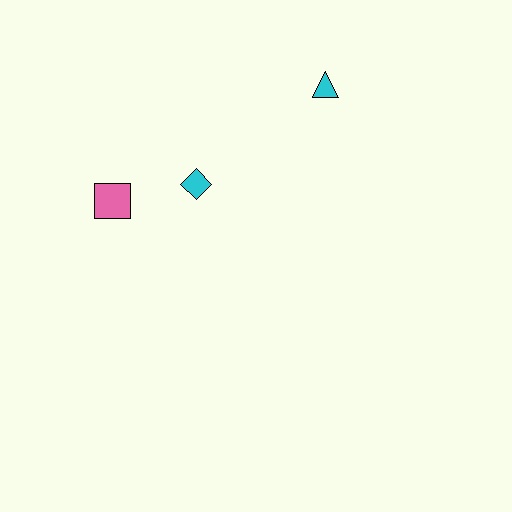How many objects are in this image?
There are 3 objects.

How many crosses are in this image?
There are no crosses.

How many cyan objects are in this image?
There are 2 cyan objects.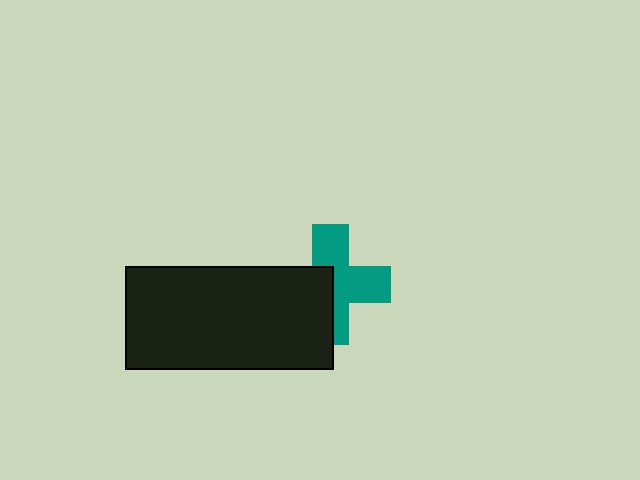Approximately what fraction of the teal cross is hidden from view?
Roughly 43% of the teal cross is hidden behind the black rectangle.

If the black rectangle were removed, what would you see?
You would see the complete teal cross.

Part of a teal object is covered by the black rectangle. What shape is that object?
It is a cross.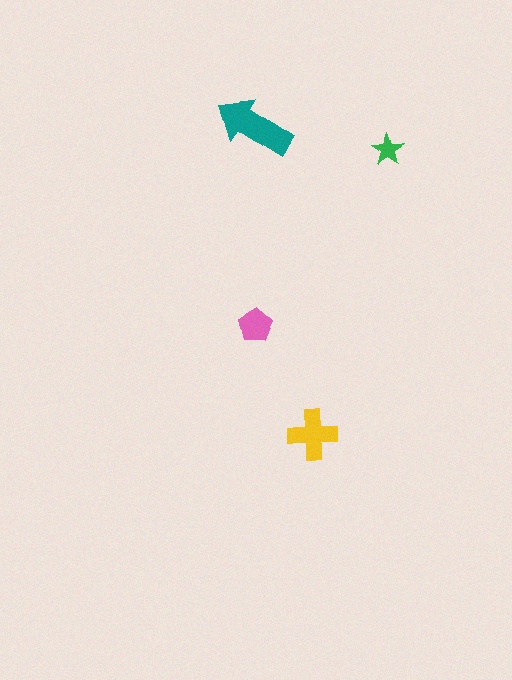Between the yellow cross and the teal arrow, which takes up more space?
The teal arrow.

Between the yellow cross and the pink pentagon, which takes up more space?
The yellow cross.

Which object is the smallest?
The green star.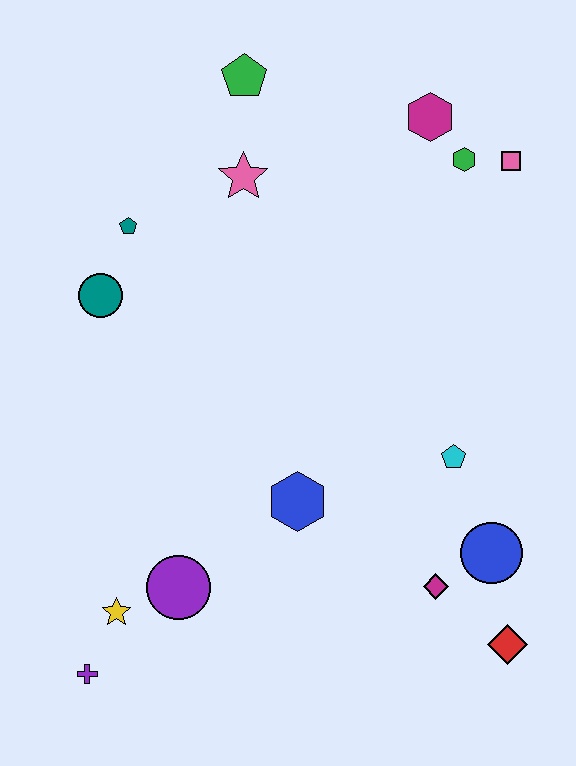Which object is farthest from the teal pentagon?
The red diamond is farthest from the teal pentagon.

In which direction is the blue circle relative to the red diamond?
The blue circle is above the red diamond.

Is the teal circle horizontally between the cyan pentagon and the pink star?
No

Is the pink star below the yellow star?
No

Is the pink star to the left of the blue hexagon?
Yes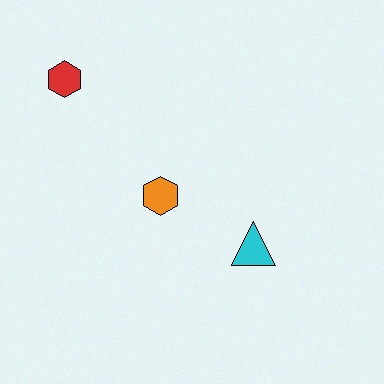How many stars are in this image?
There are no stars.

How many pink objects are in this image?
There are no pink objects.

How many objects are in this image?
There are 3 objects.